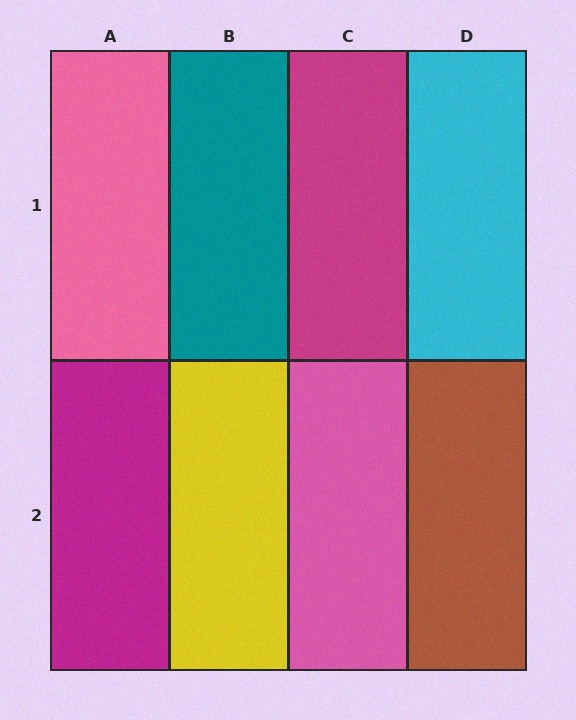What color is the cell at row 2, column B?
Yellow.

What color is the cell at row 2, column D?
Brown.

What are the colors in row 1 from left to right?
Pink, teal, magenta, cyan.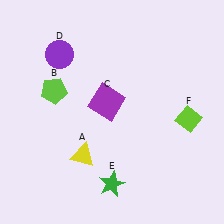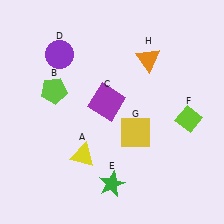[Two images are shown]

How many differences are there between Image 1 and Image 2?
There are 2 differences between the two images.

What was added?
A yellow square (G), an orange triangle (H) were added in Image 2.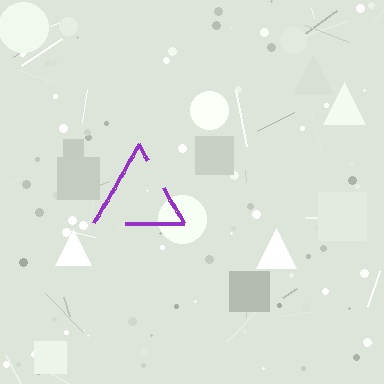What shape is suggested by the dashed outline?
The dashed outline suggests a triangle.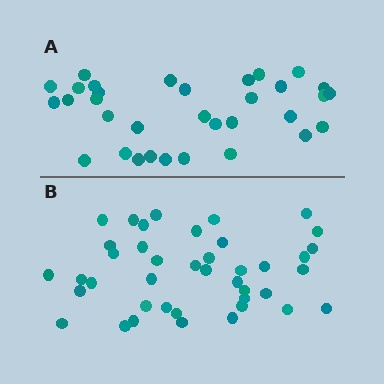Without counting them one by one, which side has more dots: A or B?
Region B (the bottom region) has more dots.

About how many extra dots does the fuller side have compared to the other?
Region B has roughly 8 or so more dots than region A.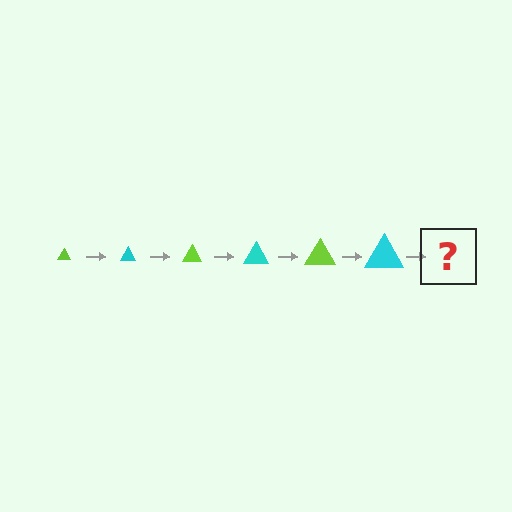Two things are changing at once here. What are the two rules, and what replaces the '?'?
The two rules are that the triangle grows larger each step and the color cycles through lime and cyan. The '?' should be a lime triangle, larger than the previous one.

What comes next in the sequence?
The next element should be a lime triangle, larger than the previous one.